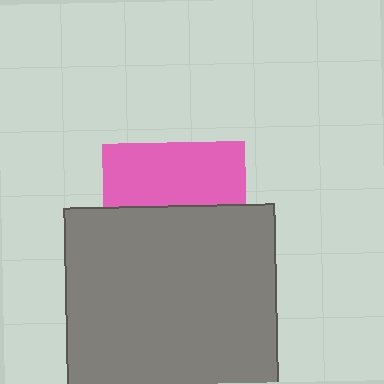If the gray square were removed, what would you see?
You would see the complete pink square.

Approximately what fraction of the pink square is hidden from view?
Roughly 56% of the pink square is hidden behind the gray square.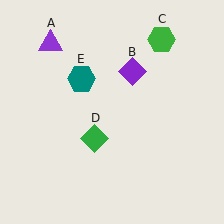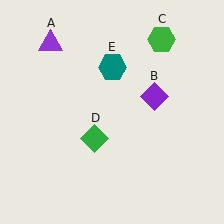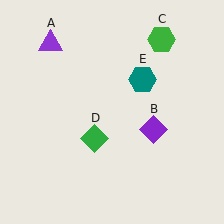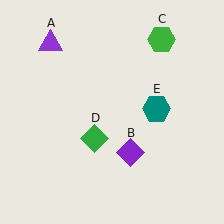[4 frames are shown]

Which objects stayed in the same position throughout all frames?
Purple triangle (object A) and green hexagon (object C) and green diamond (object D) remained stationary.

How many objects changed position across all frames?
2 objects changed position: purple diamond (object B), teal hexagon (object E).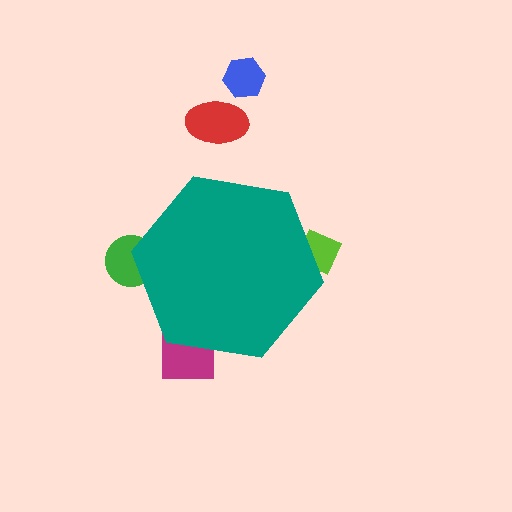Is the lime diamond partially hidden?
Yes, the lime diamond is partially hidden behind the teal hexagon.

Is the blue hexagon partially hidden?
No, the blue hexagon is fully visible.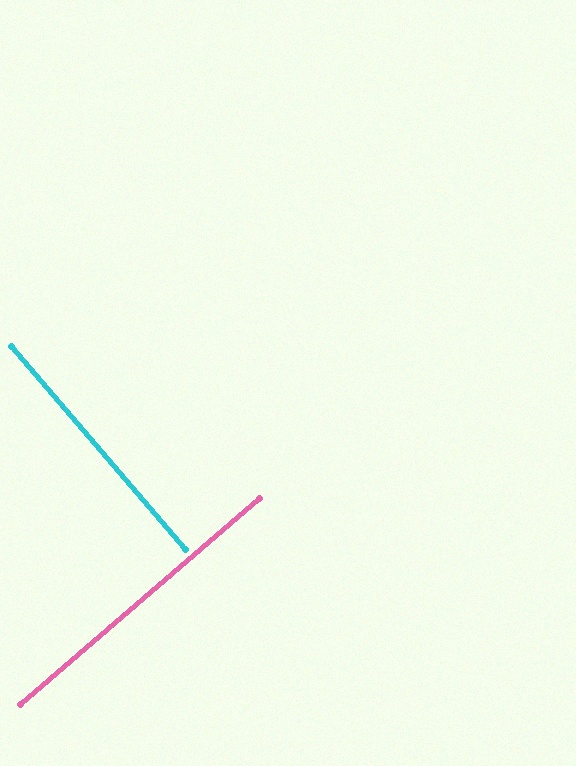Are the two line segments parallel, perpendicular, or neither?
Perpendicular — they meet at approximately 90°.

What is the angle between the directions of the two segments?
Approximately 90 degrees.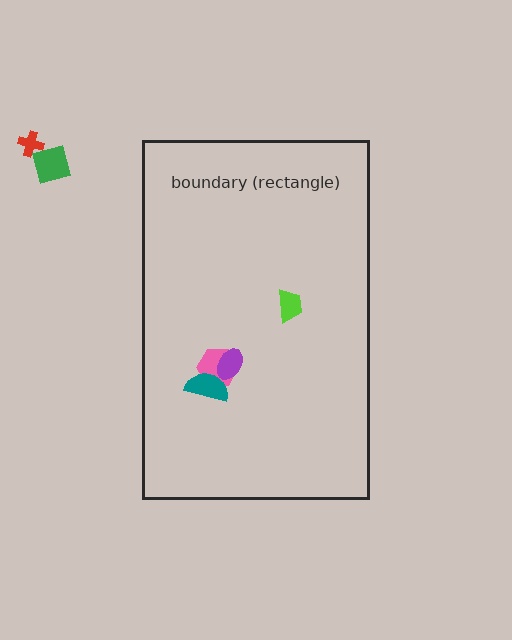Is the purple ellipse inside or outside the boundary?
Inside.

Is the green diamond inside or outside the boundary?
Outside.